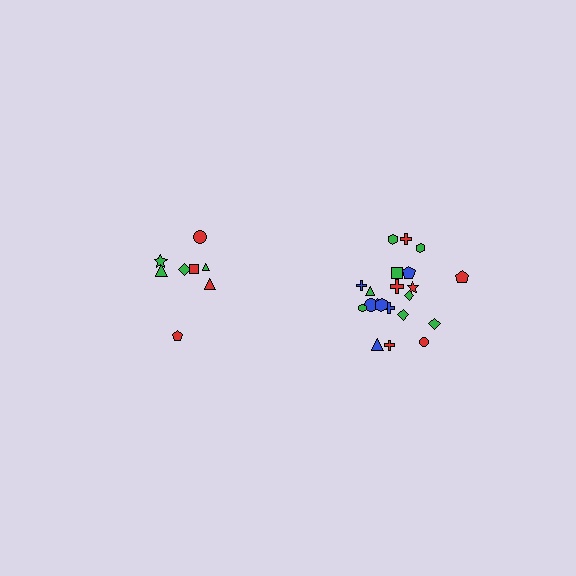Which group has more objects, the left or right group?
The right group.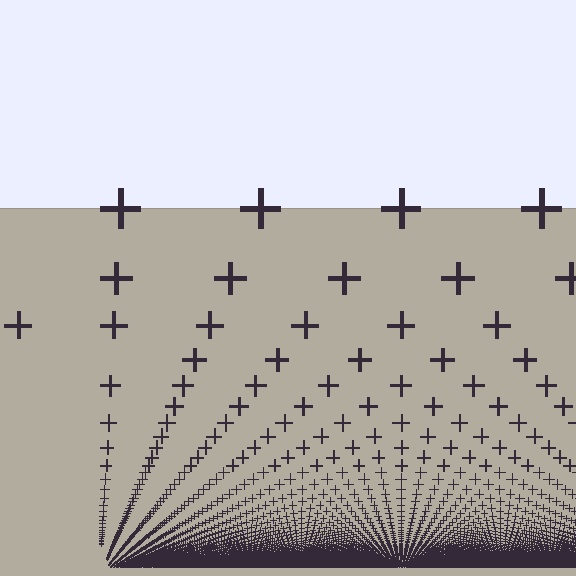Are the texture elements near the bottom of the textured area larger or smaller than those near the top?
Smaller. The gradient is inverted — elements near the bottom are smaller and denser.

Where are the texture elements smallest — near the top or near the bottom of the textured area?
Near the bottom.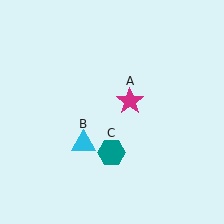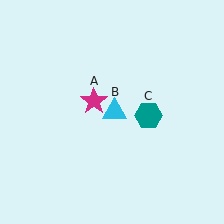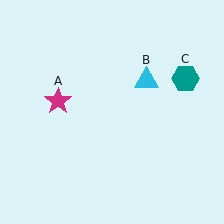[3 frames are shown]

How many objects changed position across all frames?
3 objects changed position: magenta star (object A), cyan triangle (object B), teal hexagon (object C).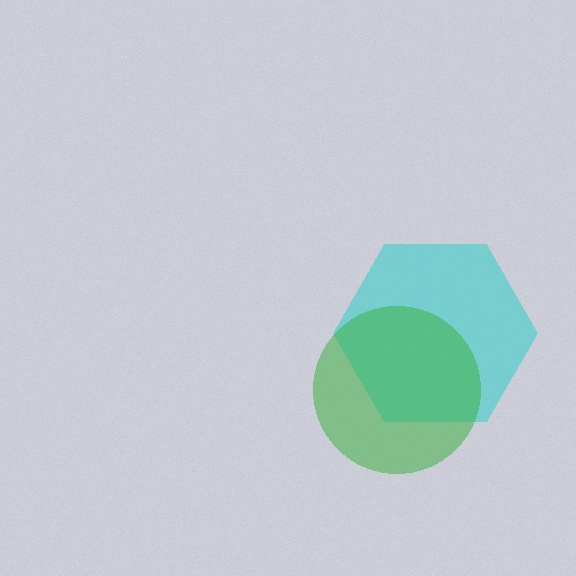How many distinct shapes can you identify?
There are 2 distinct shapes: a cyan hexagon, a green circle.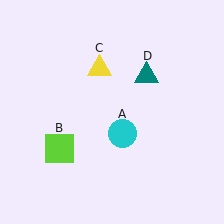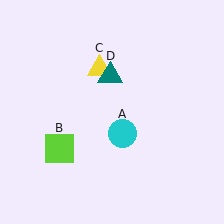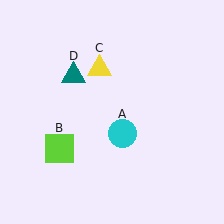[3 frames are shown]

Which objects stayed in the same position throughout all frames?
Cyan circle (object A) and lime square (object B) and yellow triangle (object C) remained stationary.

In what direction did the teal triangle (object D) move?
The teal triangle (object D) moved left.